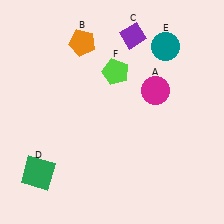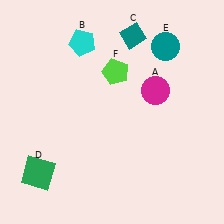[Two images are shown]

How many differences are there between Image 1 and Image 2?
There are 2 differences between the two images.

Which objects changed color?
B changed from orange to cyan. C changed from purple to teal.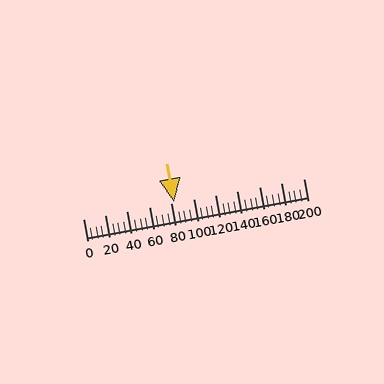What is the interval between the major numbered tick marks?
The major tick marks are spaced 20 units apart.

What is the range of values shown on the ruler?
The ruler shows values from 0 to 200.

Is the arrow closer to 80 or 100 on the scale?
The arrow is closer to 80.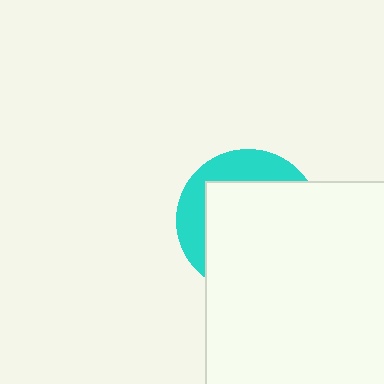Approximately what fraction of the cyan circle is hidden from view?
Roughly 69% of the cyan circle is hidden behind the white rectangle.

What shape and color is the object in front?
The object in front is a white rectangle.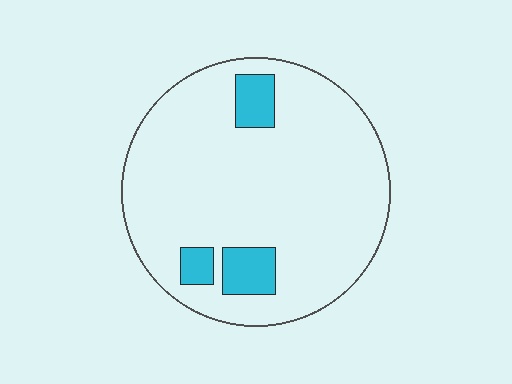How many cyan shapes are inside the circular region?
3.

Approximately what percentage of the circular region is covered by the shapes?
Approximately 10%.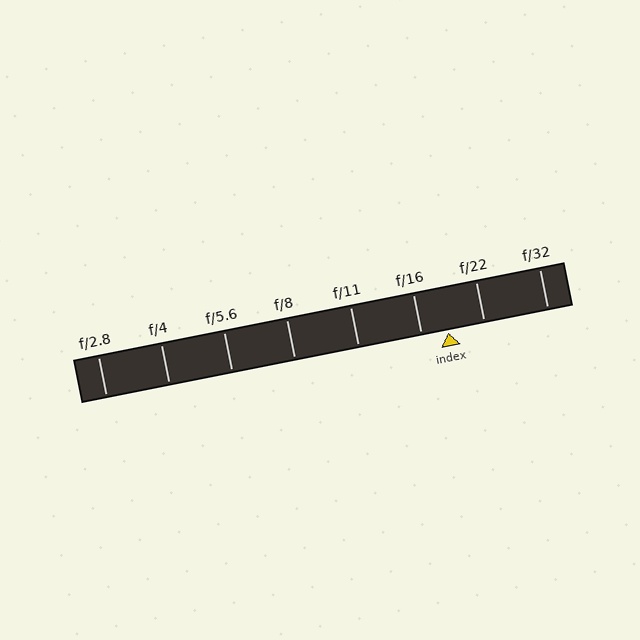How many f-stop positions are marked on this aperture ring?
There are 8 f-stop positions marked.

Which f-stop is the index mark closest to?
The index mark is closest to f/16.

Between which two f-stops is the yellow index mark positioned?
The index mark is between f/16 and f/22.